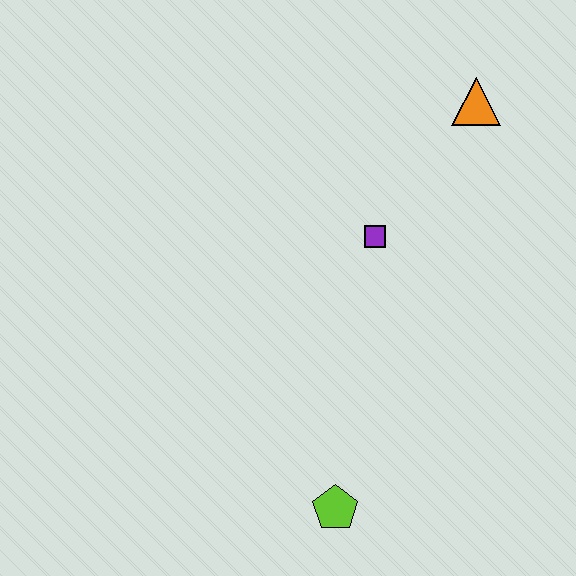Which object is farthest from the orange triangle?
The lime pentagon is farthest from the orange triangle.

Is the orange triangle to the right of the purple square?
Yes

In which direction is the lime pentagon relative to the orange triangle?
The lime pentagon is below the orange triangle.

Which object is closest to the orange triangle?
The purple square is closest to the orange triangle.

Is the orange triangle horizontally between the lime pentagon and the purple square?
No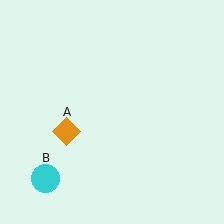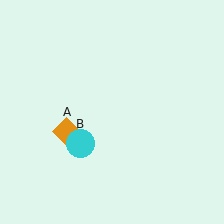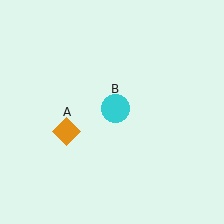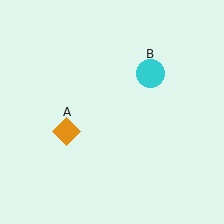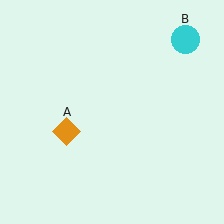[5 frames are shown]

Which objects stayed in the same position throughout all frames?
Orange diamond (object A) remained stationary.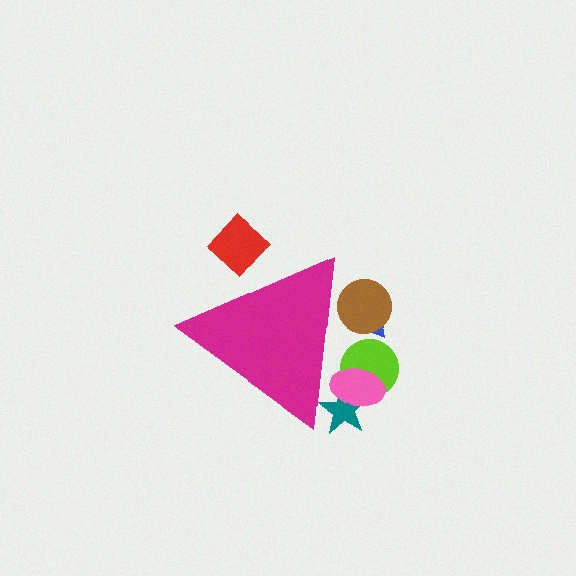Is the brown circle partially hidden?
Yes, the brown circle is partially hidden behind the magenta triangle.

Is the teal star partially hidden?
Yes, the teal star is partially hidden behind the magenta triangle.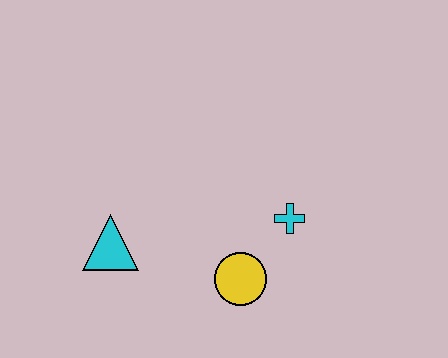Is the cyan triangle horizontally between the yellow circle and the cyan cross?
No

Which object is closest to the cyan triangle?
The yellow circle is closest to the cyan triangle.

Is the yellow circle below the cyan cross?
Yes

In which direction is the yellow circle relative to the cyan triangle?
The yellow circle is to the right of the cyan triangle.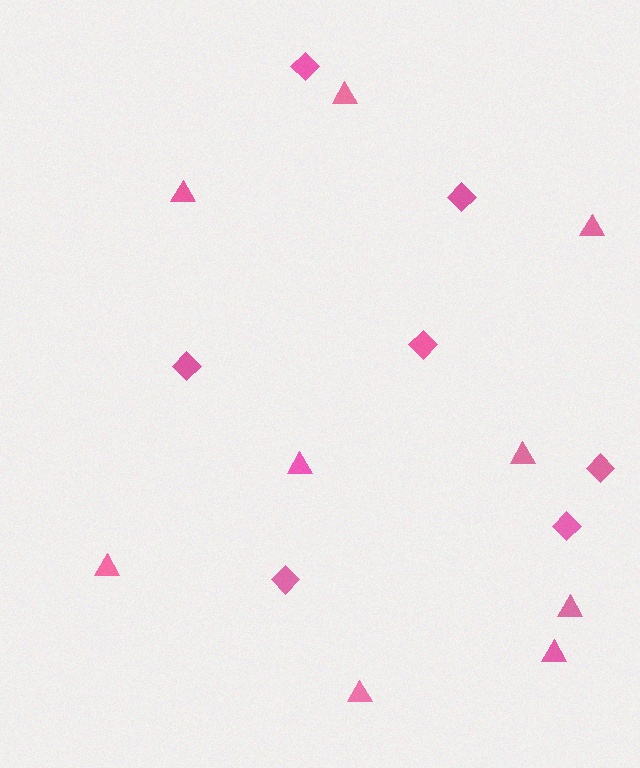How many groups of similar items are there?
There are 2 groups: one group of triangles (9) and one group of diamonds (7).